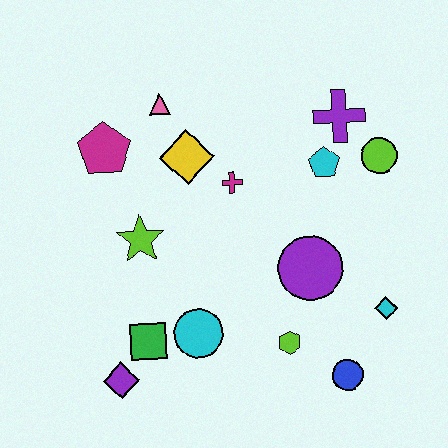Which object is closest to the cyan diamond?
The blue circle is closest to the cyan diamond.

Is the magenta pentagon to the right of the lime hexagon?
No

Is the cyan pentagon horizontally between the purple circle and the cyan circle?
No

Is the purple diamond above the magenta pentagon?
No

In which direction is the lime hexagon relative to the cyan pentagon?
The lime hexagon is below the cyan pentagon.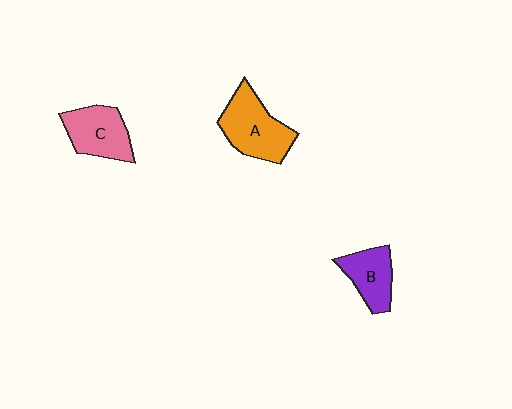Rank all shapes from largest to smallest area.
From largest to smallest: A (orange), C (pink), B (purple).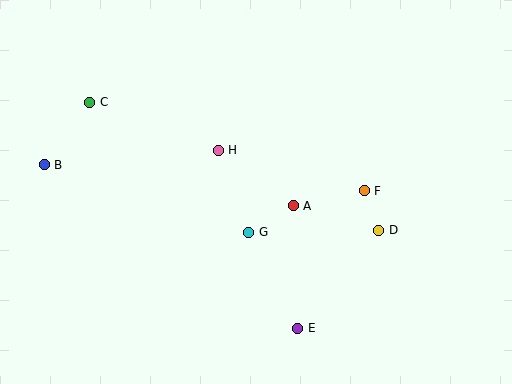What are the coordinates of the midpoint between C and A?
The midpoint between C and A is at (191, 154).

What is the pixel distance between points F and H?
The distance between F and H is 152 pixels.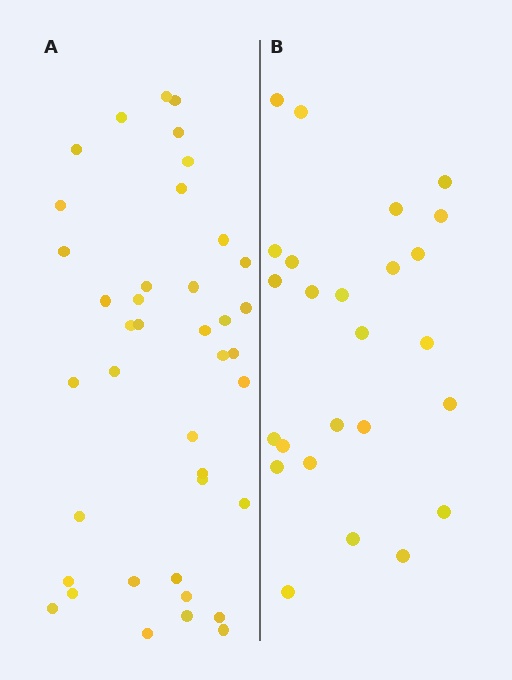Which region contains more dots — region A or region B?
Region A (the left region) has more dots.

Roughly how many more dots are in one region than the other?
Region A has approximately 15 more dots than region B.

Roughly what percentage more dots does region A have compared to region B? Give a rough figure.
About 60% more.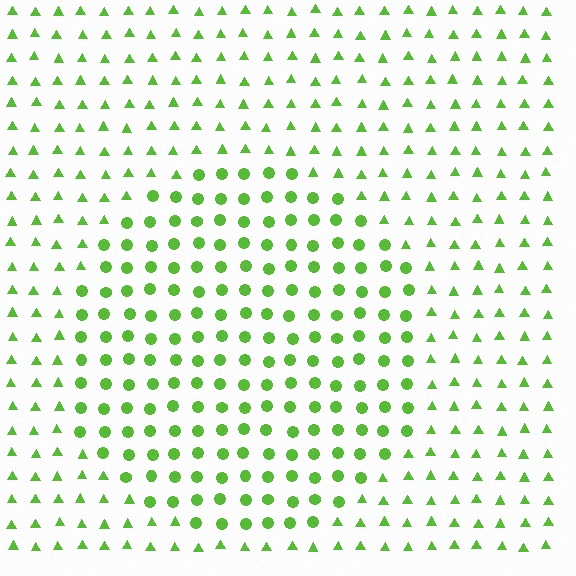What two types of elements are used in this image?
The image uses circles inside the circle region and triangles outside it.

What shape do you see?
I see a circle.